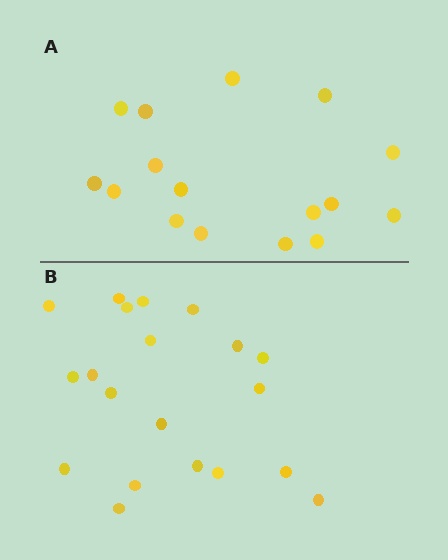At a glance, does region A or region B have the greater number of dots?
Region B (the bottom region) has more dots.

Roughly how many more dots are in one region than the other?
Region B has about 4 more dots than region A.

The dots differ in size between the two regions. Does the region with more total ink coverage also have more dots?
No. Region A has more total ink coverage because its dots are larger, but region B actually contains more individual dots. Total area can be misleading — the number of items is what matters here.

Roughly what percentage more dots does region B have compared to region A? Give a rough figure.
About 25% more.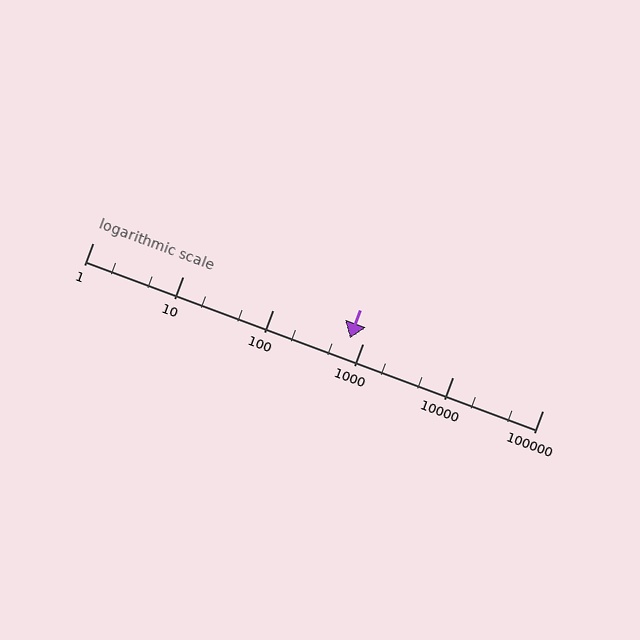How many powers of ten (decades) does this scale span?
The scale spans 5 decades, from 1 to 100000.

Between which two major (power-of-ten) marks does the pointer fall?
The pointer is between 100 and 1000.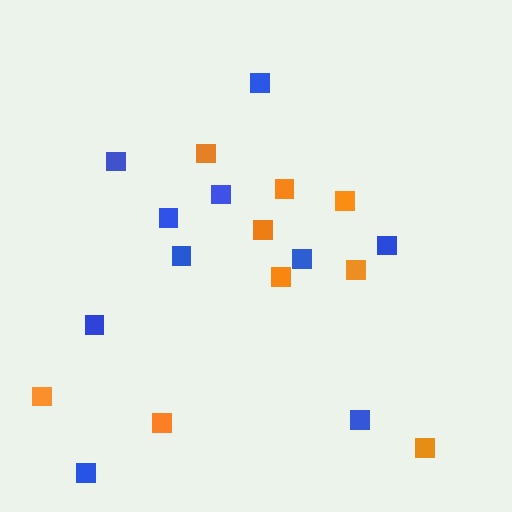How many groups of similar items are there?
There are 2 groups: one group of blue squares (10) and one group of orange squares (9).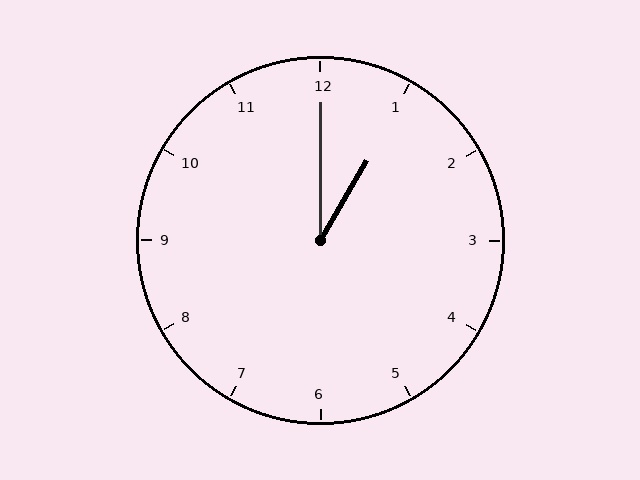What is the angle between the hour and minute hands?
Approximately 30 degrees.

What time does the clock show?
1:00.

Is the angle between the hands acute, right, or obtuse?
It is acute.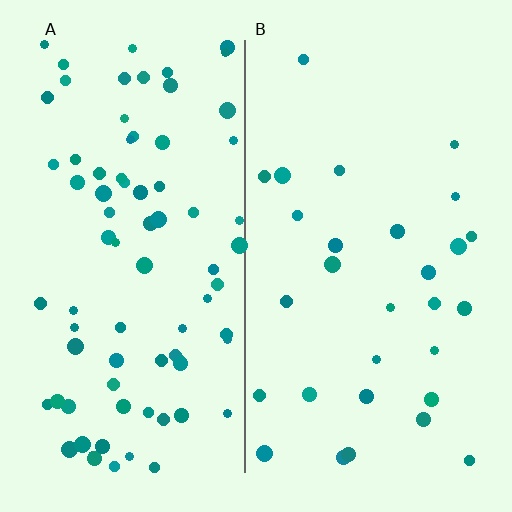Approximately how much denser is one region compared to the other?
Approximately 2.7× — region A over region B.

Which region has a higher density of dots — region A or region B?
A (the left).